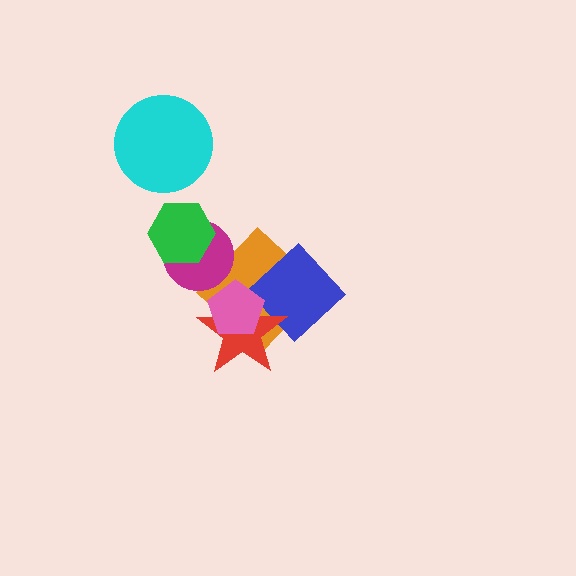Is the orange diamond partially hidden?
Yes, it is partially covered by another shape.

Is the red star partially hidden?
Yes, it is partially covered by another shape.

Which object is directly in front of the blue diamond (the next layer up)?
The red star is directly in front of the blue diamond.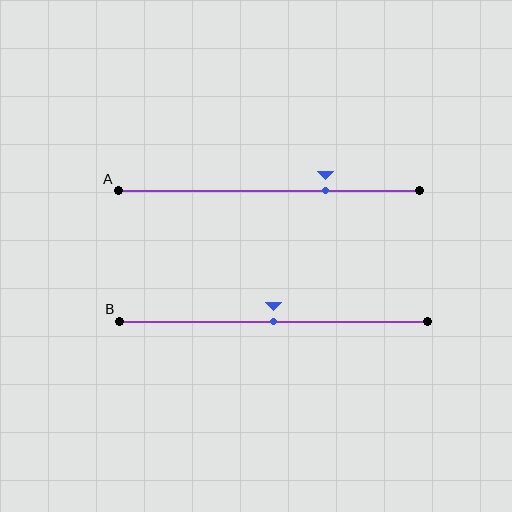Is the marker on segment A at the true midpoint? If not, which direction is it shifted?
No, the marker on segment A is shifted to the right by about 19% of the segment length.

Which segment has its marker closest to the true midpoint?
Segment B has its marker closest to the true midpoint.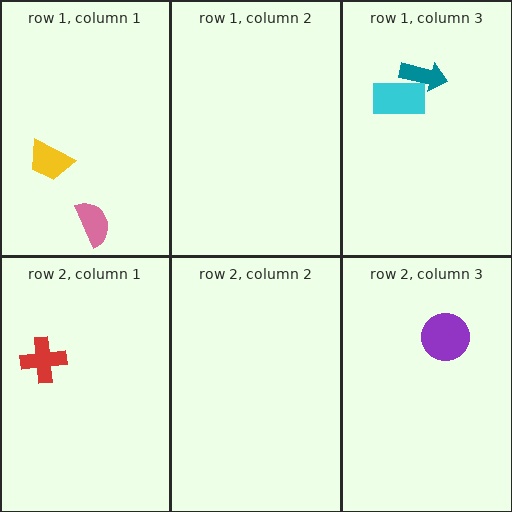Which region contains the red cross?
The row 2, column 1 region.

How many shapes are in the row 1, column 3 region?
2.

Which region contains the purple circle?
The row 2, column 3 region.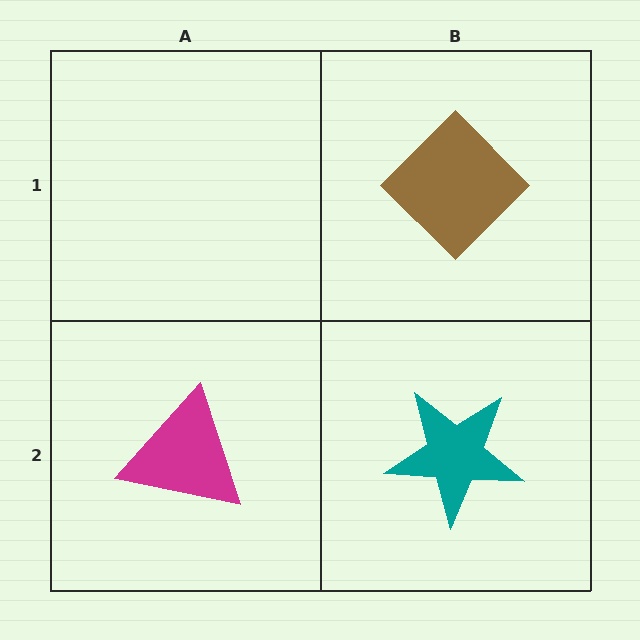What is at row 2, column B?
A teal star.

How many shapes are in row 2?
2 shapes.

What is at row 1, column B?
A brown diamond.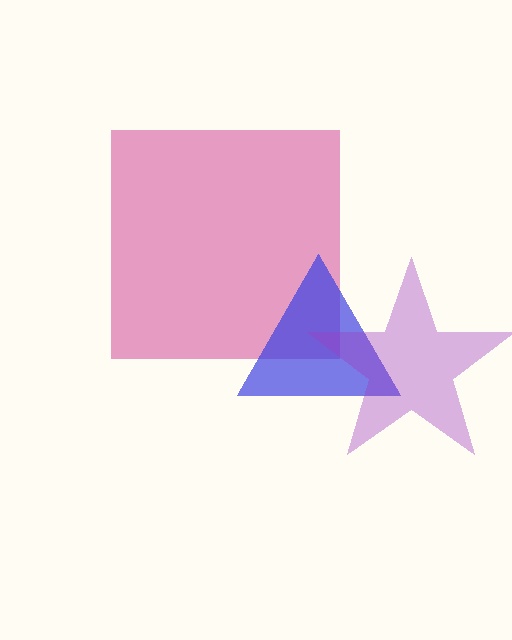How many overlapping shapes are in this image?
There are 3 overlapping shapes in the image.